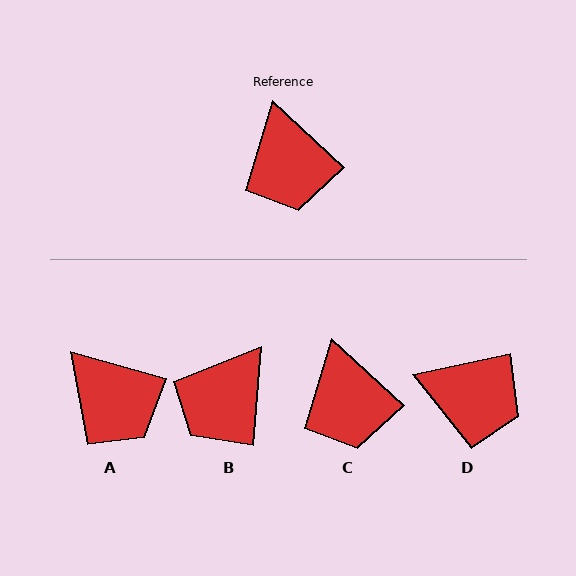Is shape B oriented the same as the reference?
No, it is off by about 52 degrees.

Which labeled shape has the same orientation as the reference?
C.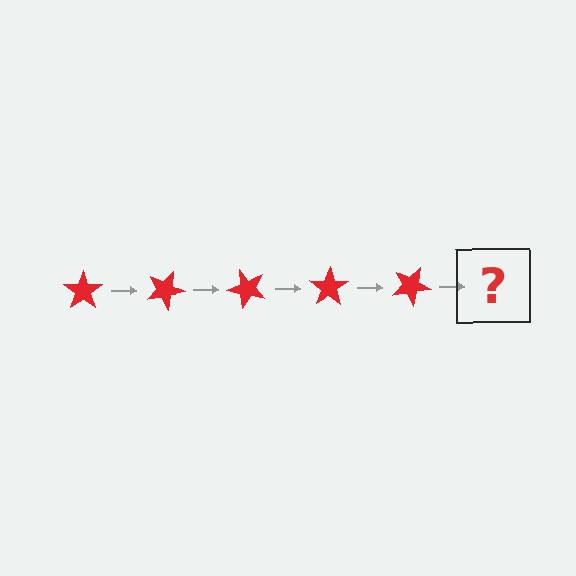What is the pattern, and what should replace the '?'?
The pattern is that the star rotates 25 degrees each step. The '?' should be a red star rotated 125 degrees.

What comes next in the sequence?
The next element should be a red star rotated 125 degrees.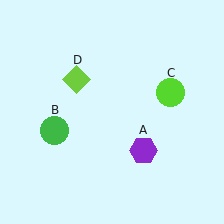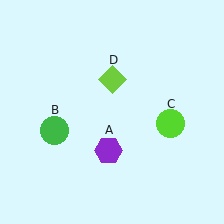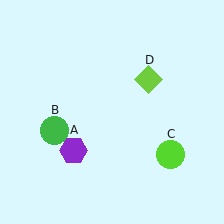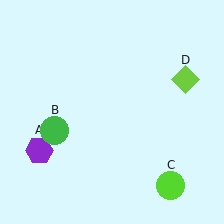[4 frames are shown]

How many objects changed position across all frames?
3 objects changed position: purple hexagon (object A), lime circle (object C), lime diamond (object D).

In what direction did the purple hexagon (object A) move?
The purple hexagon (object A) moved left.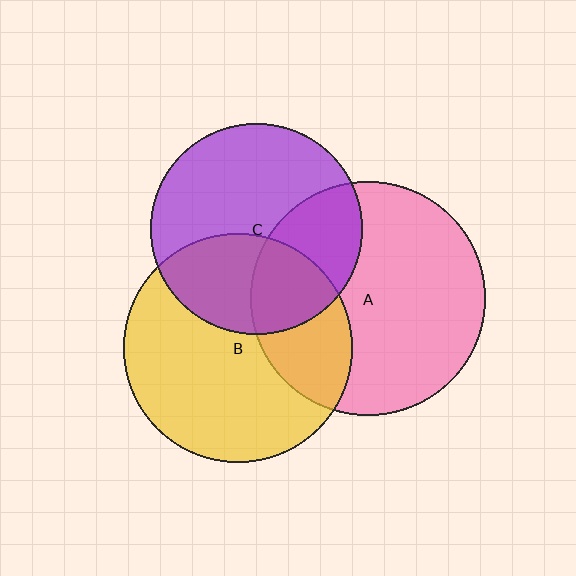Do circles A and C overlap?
Yes.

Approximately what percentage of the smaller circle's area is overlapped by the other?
Approximately 35%.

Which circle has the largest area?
Circle A (pink).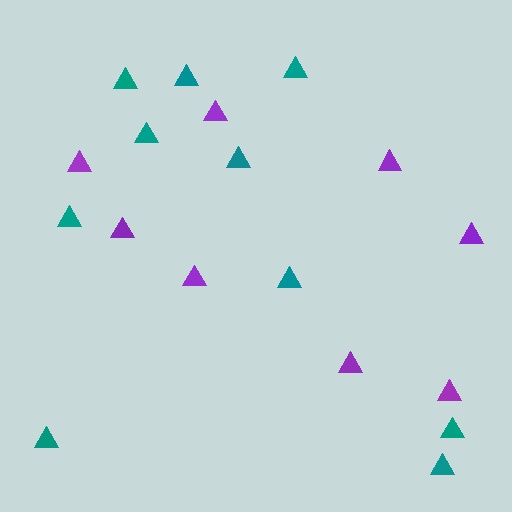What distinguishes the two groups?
There are 2 groups: one group of purple triangles (8) and one group of teal triangles (10).